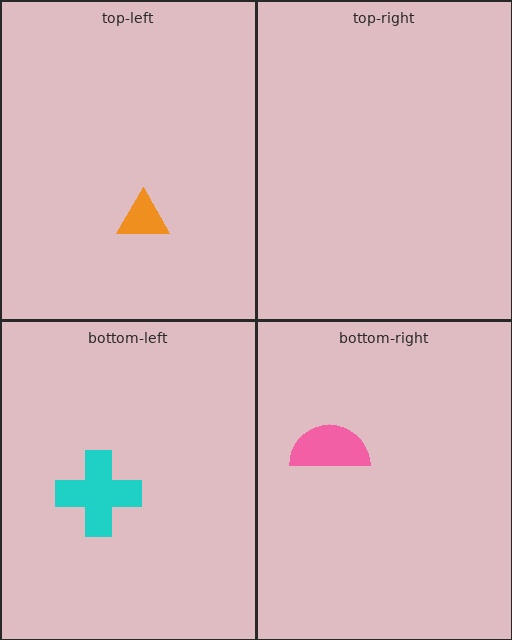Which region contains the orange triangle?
The top-left region.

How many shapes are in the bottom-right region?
1.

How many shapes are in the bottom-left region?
1.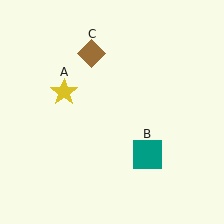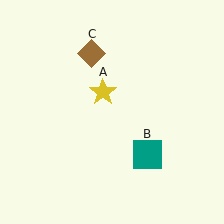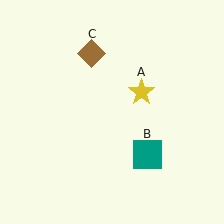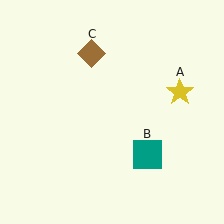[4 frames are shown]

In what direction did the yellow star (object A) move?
The yellow star (object A) moved right.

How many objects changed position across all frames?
1 object changed position: yellow star (object A).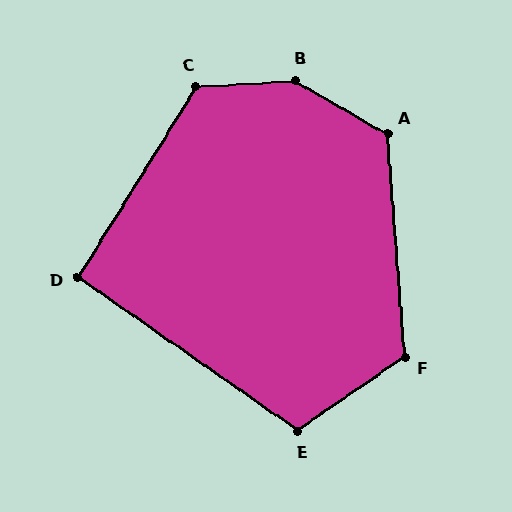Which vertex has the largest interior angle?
B, at approximately 147 degrees.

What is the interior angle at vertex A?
Approximately 124 degrees (obtuse).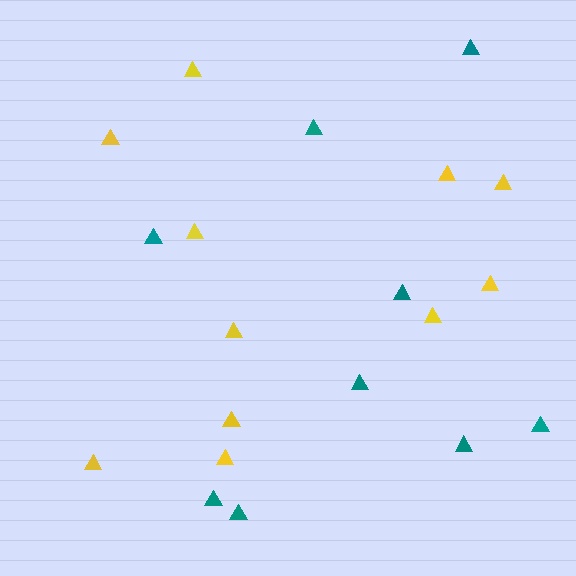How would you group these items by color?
There are 2 groups: one group of teal triangles (9) and one group of yellow triangles (11).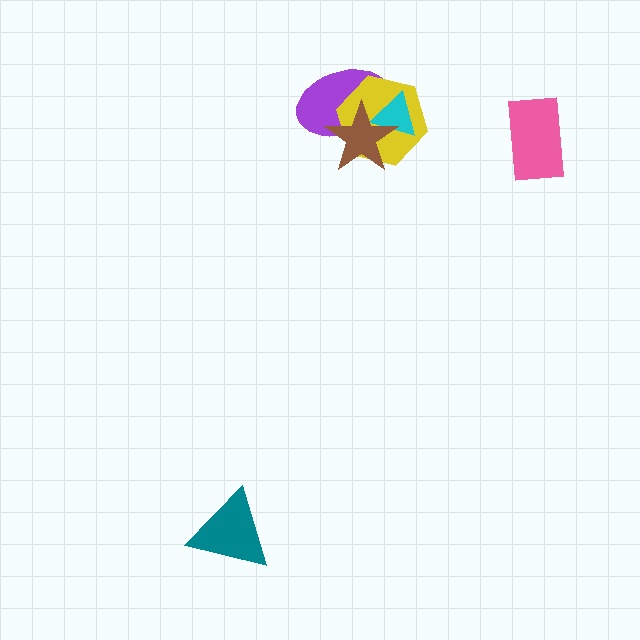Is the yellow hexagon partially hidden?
Yes, it is partially covered by another shape.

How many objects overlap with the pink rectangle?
0 objects overlap with the pink rectangle.